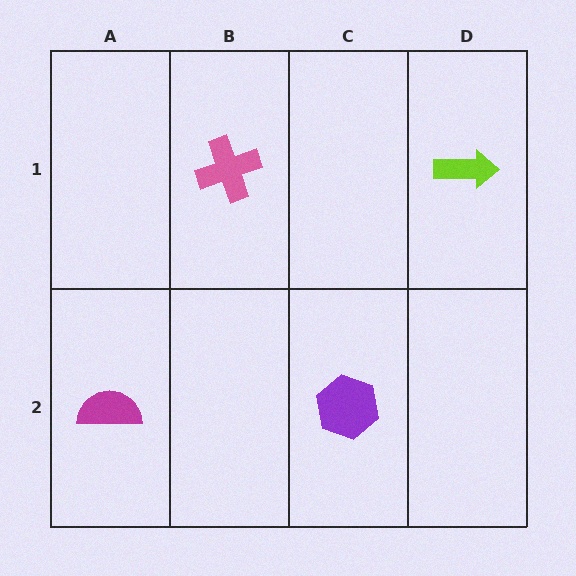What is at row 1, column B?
A pink cross.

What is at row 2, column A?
A magenta semicircle.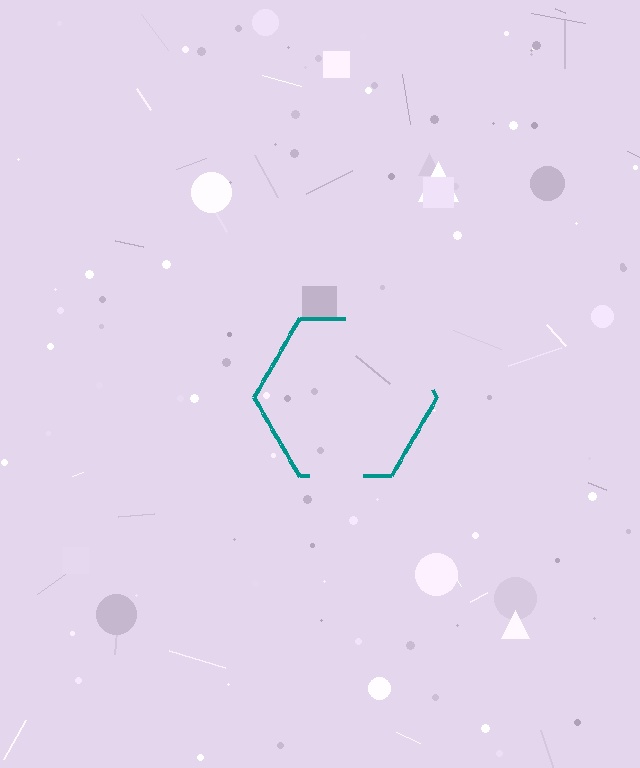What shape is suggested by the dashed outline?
The dashed outline suggests a hexagon.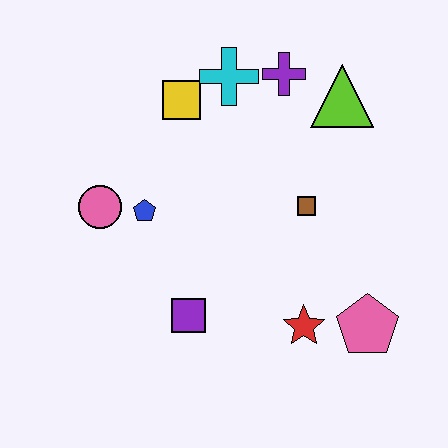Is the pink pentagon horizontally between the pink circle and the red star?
No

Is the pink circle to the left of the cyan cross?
Yes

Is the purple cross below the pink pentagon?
No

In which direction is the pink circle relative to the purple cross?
The pink circle is to the left of the purple cross.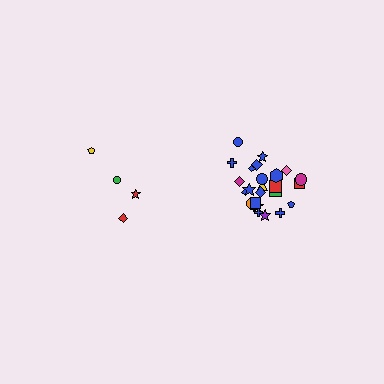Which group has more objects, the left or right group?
The right group.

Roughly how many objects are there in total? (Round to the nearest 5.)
Roughly 30 objects in total.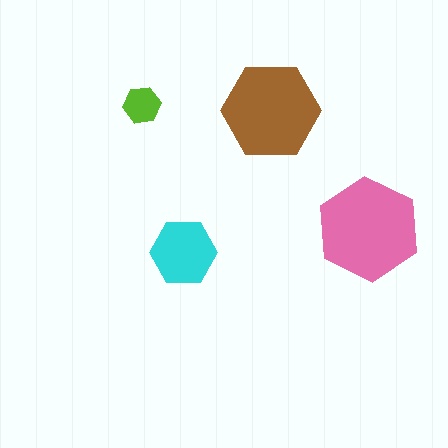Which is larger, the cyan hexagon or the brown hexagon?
The brown one.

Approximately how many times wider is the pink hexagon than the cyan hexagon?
About 1.5 times wider.